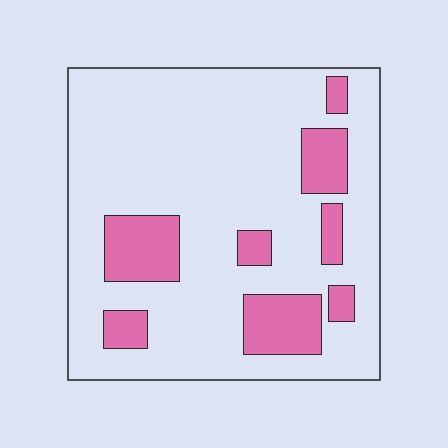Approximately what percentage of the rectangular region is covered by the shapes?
Approximately 20%.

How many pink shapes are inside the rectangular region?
8.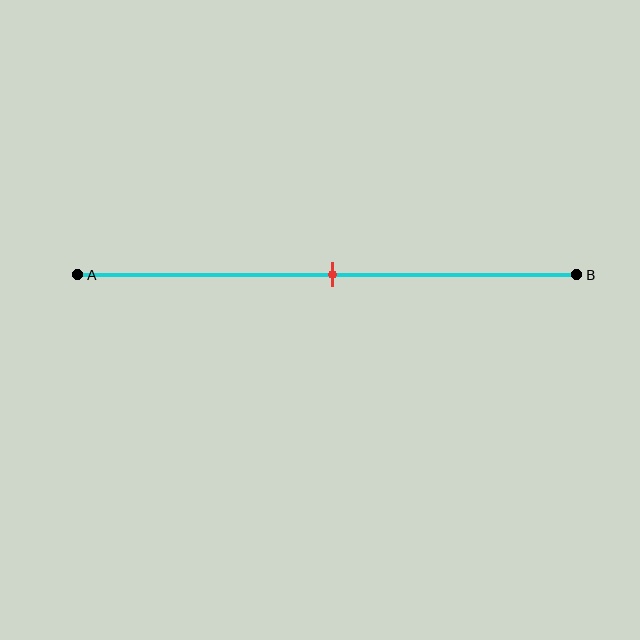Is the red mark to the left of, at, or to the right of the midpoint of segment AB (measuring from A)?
The red mark is approximately at the midpoint of segment AB.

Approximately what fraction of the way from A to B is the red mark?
The red mark is approximately 50% of the way from A to B.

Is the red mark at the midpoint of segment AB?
Yes, the mark is approximately at the midpoint.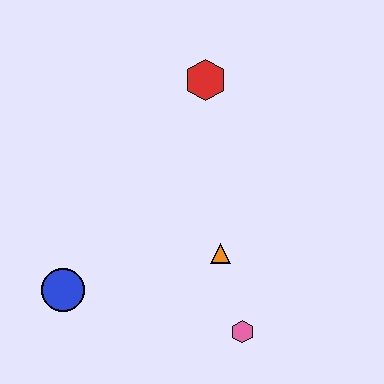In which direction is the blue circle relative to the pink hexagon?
The blue circle is to the left of the pink hexagon.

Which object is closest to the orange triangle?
The pink hexagon is closest to the orange triangle.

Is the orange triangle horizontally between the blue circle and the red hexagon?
No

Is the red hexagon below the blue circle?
No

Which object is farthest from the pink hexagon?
The red hexagon is farthest from the pink hexagon.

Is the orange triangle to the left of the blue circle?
No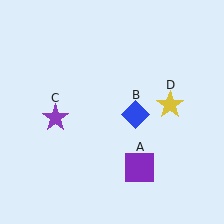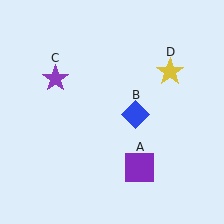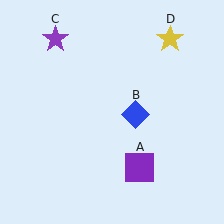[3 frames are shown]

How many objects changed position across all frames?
2 objects changed position: purple star (object C), yellow star (object D).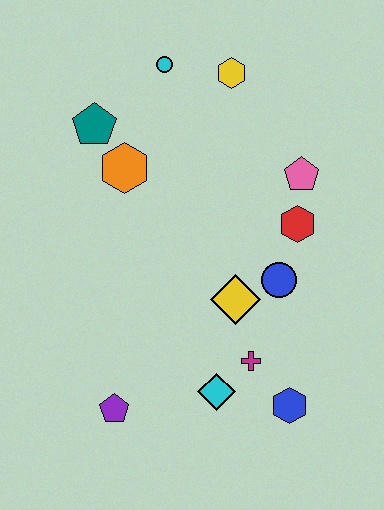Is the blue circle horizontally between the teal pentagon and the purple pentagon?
No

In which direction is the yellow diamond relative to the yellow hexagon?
The yellow diamond is below the yellow hexagon.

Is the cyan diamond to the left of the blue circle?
Yes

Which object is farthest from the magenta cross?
The cyan circle is farthest from the magenta cross.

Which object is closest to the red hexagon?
The pink pentagon is closest to the red hexagon.